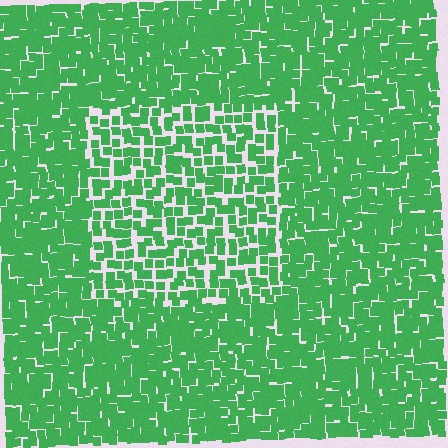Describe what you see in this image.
The image contains small green elements arranged at two different densities. A rectangle-shaped region is visible where the elements are less densely packed than the surrounding area.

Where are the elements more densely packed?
The elements are more densely packed outside the rectangle boundary.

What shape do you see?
I see a rectangle.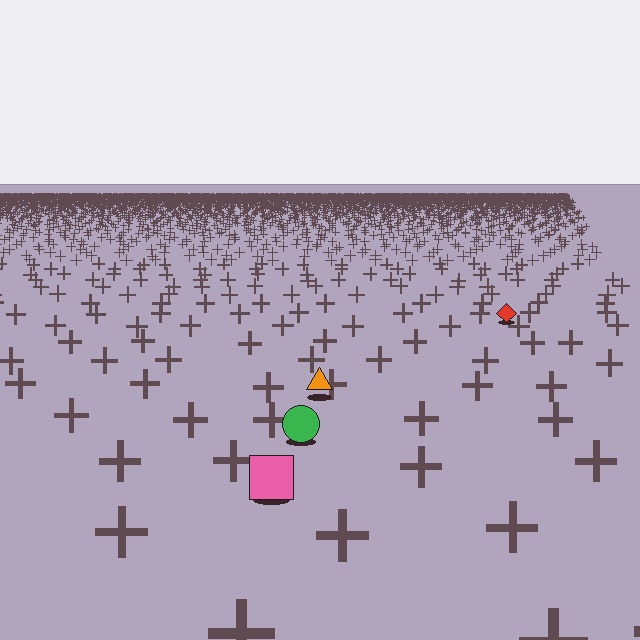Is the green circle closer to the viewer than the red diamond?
Yes. The green circle is closer — you can tell from the texture gradient: the ground texture is coarser near it.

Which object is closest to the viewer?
The pink square is closest. The texture marks near it are larger and more spread out.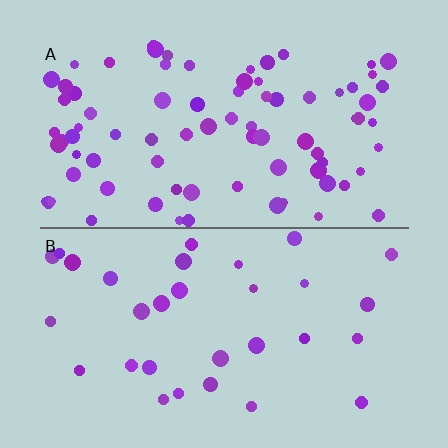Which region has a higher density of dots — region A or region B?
A (the top).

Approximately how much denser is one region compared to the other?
Approximately 2.6× — region A over region B.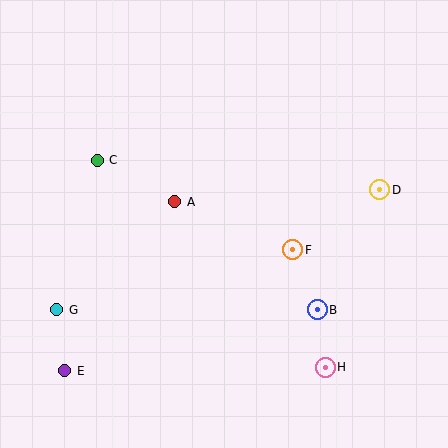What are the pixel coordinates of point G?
Point G is at (57, 310).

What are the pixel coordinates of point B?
Point B is at (317, 310).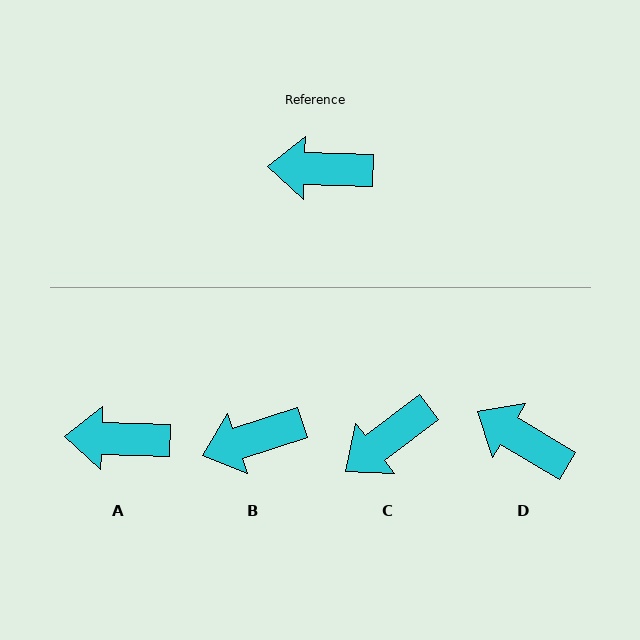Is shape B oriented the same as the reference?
No, it is off by about 20 degrees.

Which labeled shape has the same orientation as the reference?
A.